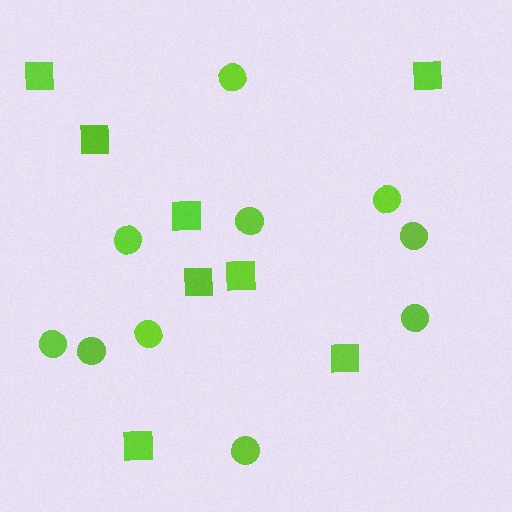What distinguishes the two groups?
There are 2 groups: one group of squares (8) and one group of circles (10).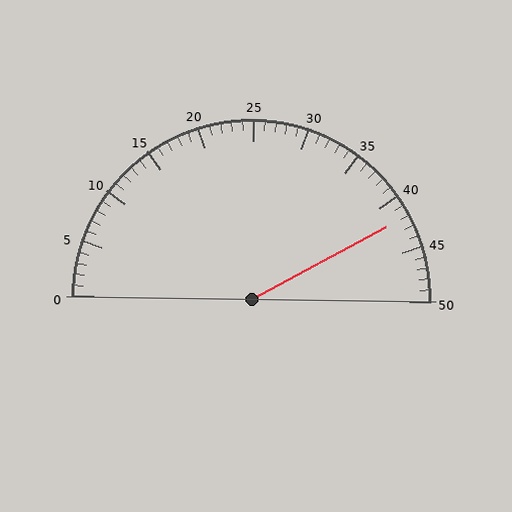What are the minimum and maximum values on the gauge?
The gauge ranges from 0 to 50.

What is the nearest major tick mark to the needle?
The nearest major tick mark is 40.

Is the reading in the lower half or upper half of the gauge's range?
The reading is in the upper half of the range (0 to 50).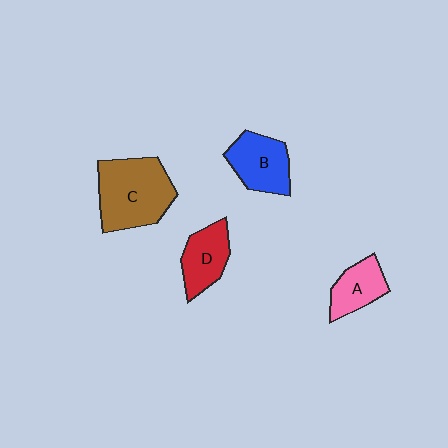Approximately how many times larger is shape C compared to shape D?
Approximately 1.8 times.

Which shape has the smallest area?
Shape A (pink).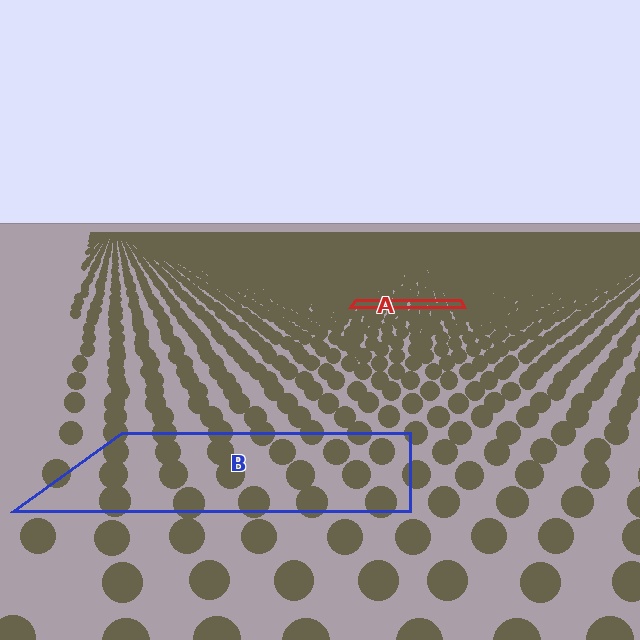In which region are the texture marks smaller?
The texture marks are smaller in region A, because it is farther away.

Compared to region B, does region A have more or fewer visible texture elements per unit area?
Region A has more texture elements per unit area — they are packed more densely because it is farther away.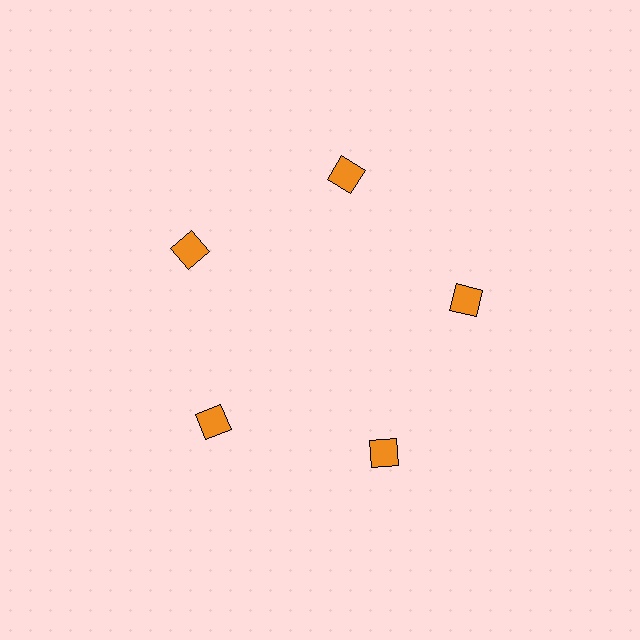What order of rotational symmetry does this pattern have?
This pattern has 5-fold rotational symmetry.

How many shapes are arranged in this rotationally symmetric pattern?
There are 5 shapes, arranged in 5 groups of 1.